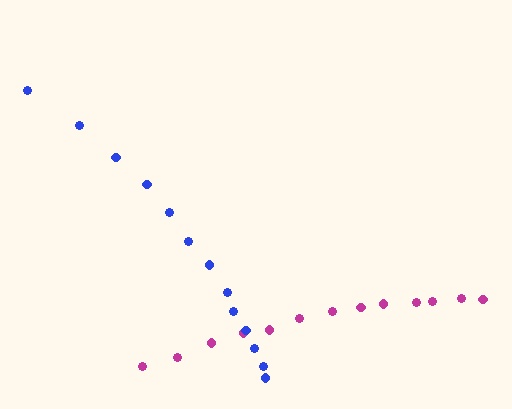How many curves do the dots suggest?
There are 2 distinct paths.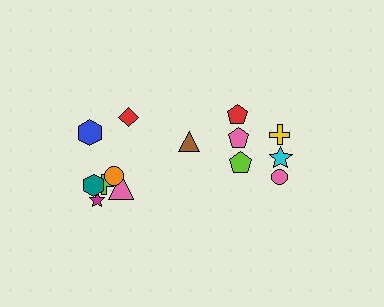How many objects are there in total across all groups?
There are 14 objects.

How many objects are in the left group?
There are 8 objects.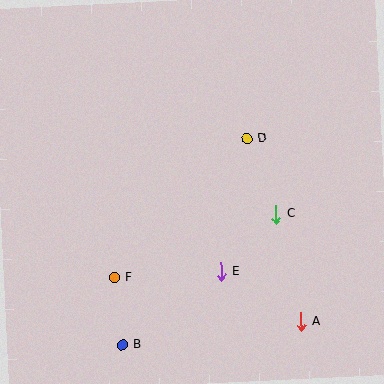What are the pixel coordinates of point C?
Point C is at (276, 214).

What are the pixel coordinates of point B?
Point B is at (122, 345).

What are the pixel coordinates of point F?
Point F is at (114, 278).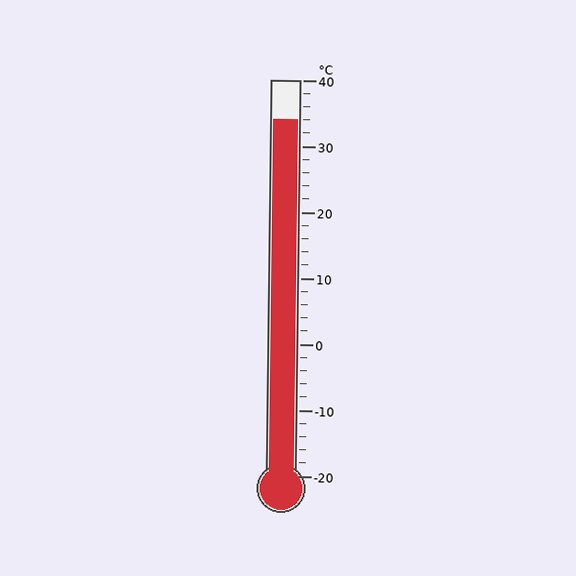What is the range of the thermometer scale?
The thermometer scale ranges from -20°C to 40°C.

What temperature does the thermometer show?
The thermometer shows approximately 34°C.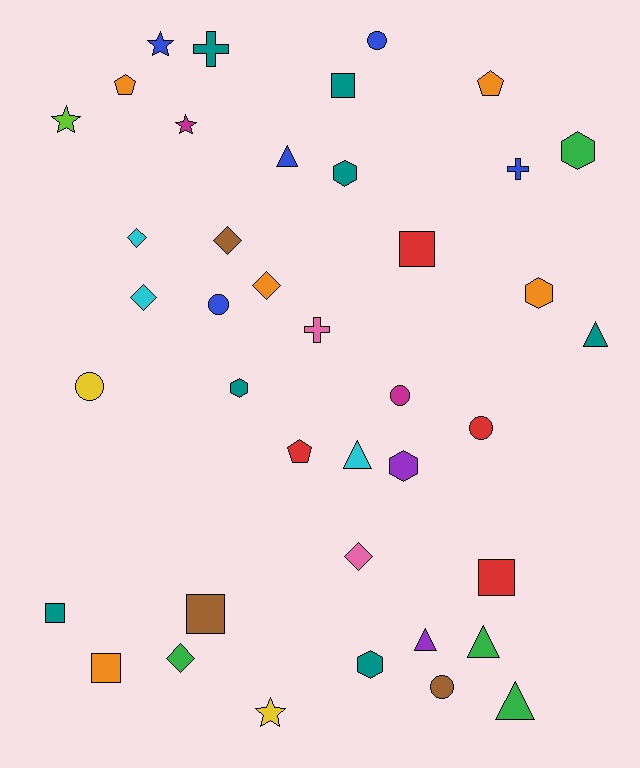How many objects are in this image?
There are 40 objects.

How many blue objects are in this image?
There are 5 blue objects.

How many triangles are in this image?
There are 6 triangles.